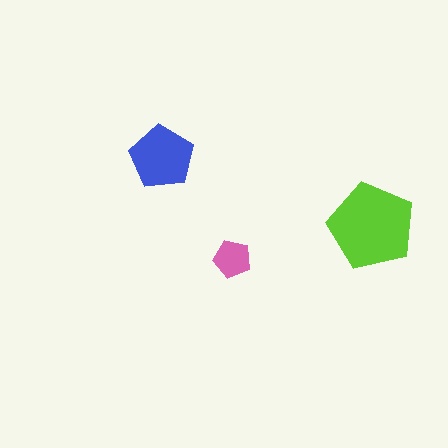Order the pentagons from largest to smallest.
the lime one, the blue one, the pink one.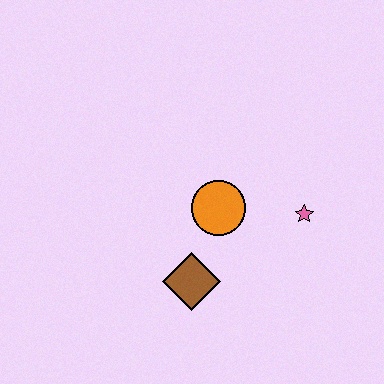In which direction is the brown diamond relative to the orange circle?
The brown diamond is below the orange circle.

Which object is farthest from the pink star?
The brown diamond is farthest from the pink star.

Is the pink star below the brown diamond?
No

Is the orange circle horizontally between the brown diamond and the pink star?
Yes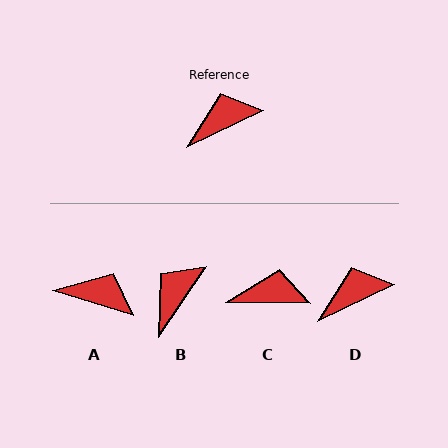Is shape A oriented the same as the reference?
No, it is off by about 43 degrees.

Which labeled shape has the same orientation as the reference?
D.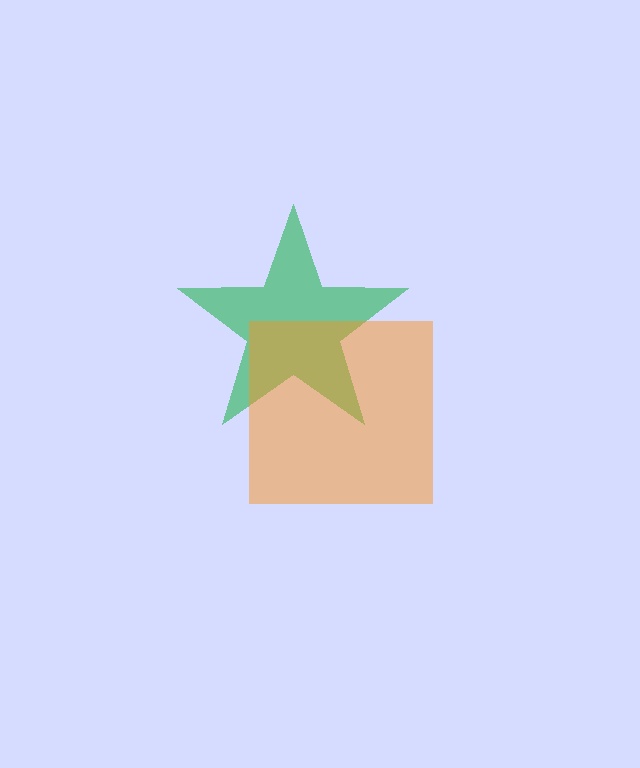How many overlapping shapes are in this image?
There are 2 overlapping shapes in the image.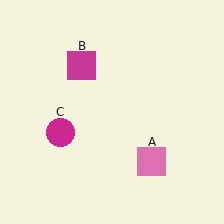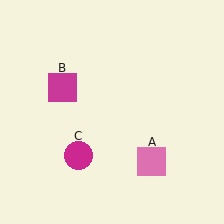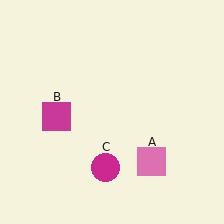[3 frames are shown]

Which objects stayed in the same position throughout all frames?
Pink square (object A) remained stationary.